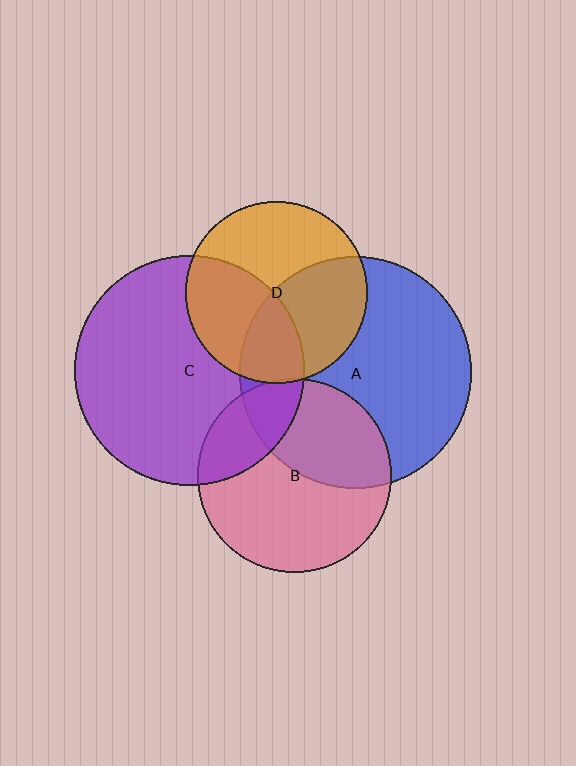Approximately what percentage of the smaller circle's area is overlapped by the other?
Approximately 45%.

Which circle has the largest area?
Circle A (blue).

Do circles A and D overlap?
Yes.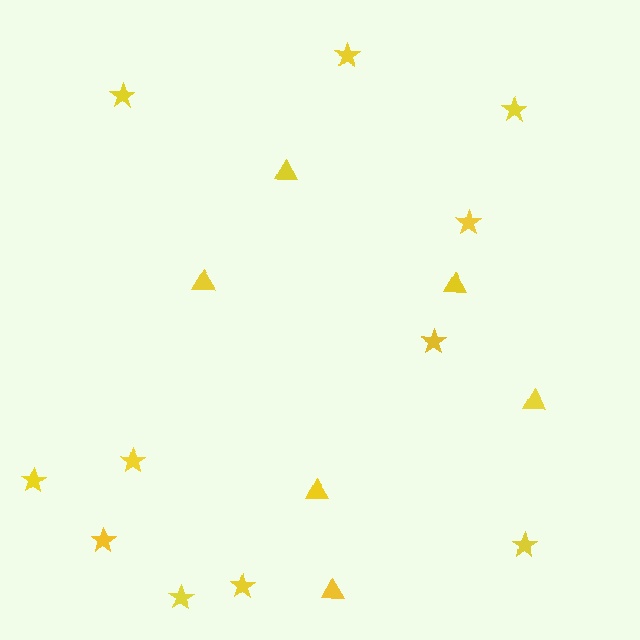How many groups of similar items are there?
There are 2 groups: one group of stars (11) and one group of triangles (6).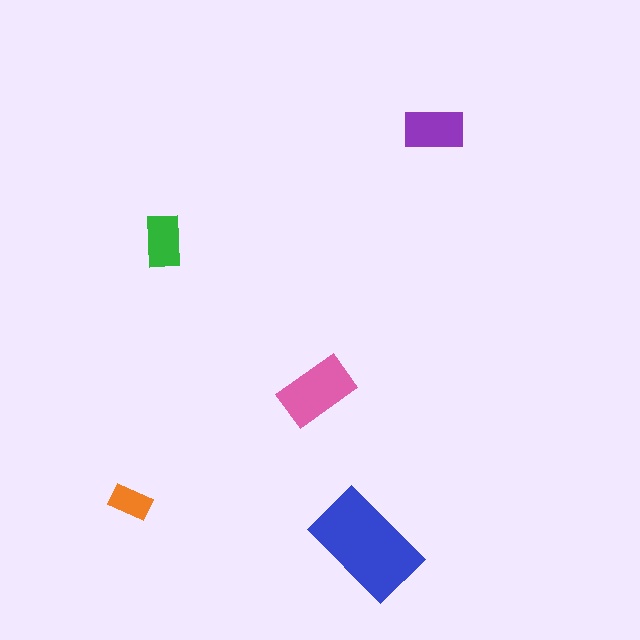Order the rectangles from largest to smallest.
the blue one, the pink one, the purple one, the green one, the orange one.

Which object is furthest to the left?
The orange rectangle is leftmost.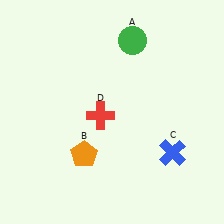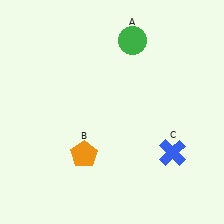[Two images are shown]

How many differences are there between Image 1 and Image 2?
There is 1 difference between the two images.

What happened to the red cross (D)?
The red cross (D) was removed in Image 2. It was in the bottom-left area of Image 1.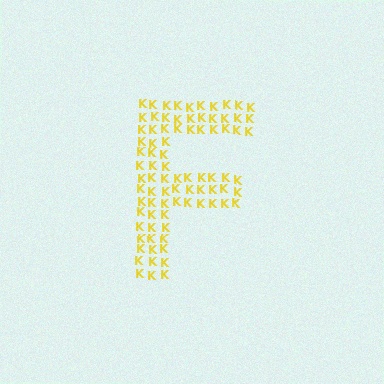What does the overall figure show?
The overall figure shows the letter F.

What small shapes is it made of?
It is made of small letter K's.